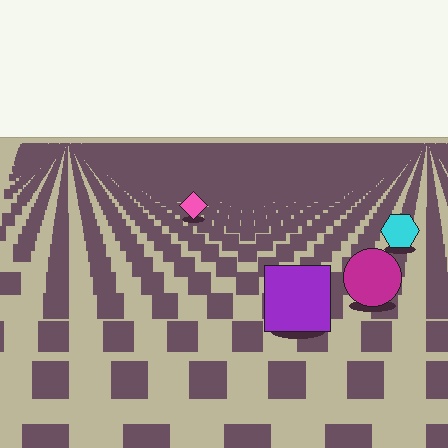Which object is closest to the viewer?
The purple square is closest. The texture marks near it are larger and more spread out.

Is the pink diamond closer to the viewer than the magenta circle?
No. The magenta circle is closer — you can tell from the texture gradient: the ground texture is coarser near it.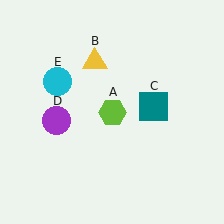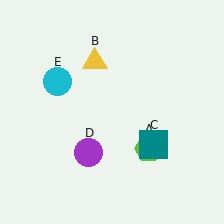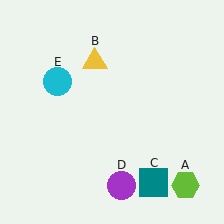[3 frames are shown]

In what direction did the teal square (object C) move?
The teal square (object C) moved down.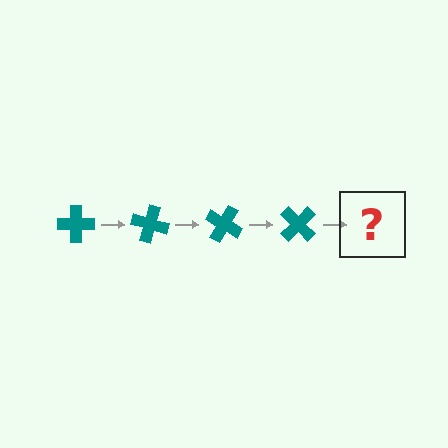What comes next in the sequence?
The next element should be a teal cross rotated 60 degrees.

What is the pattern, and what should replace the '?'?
The pattern is that the cross rotates 15 degrees each step. The '?' should be a teal cross rotated 60 degrees.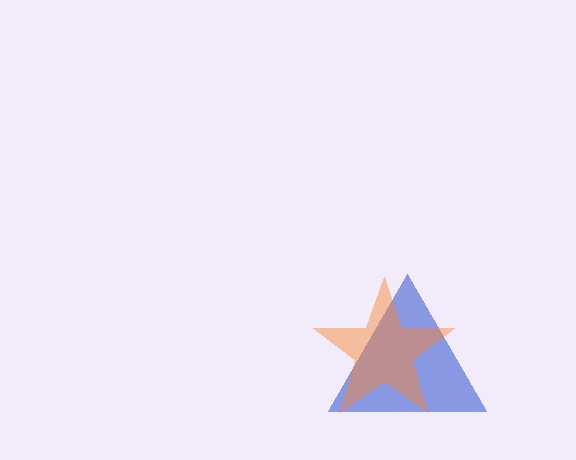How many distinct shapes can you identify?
There are 2 distinct shapes: a blue triangle, an orange star.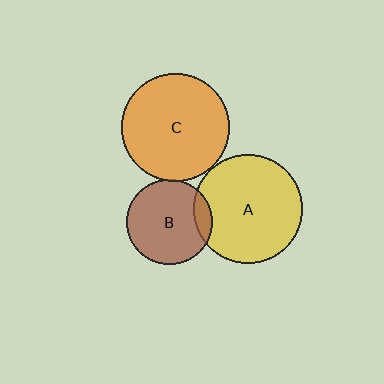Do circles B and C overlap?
Yes.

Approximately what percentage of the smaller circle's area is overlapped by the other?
Approximately 5%.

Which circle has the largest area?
Circle A (yellow).